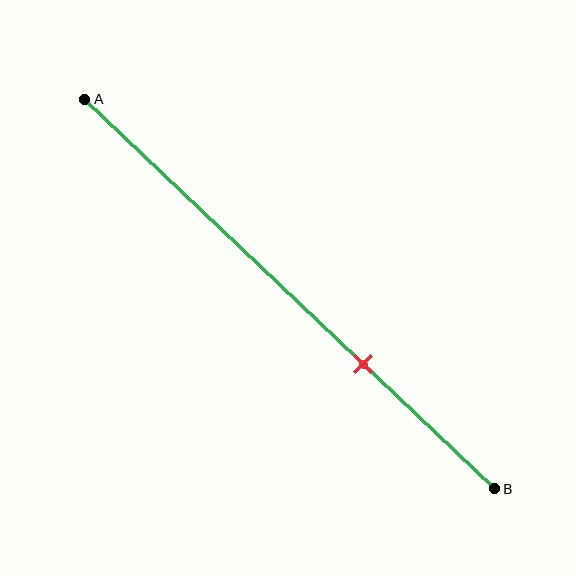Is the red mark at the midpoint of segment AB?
No, the mark is at about 70% from A, not at the 50% midpoint.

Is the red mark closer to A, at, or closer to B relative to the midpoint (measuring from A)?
The red mark is closer to point B than the midpoint of segment AB.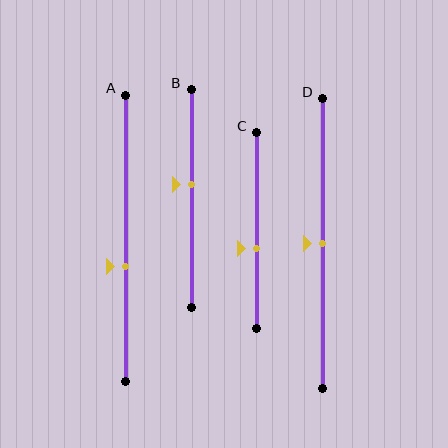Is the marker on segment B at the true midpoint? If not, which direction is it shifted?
No, the marker on segment B is shifted upward by about 6% of the segment length.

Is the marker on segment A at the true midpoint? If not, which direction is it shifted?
No, the marker on segment A is shifted downward by about 10% of the segment length.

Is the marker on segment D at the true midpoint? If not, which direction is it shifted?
Yes, the marker on segment D is at the true midpoint.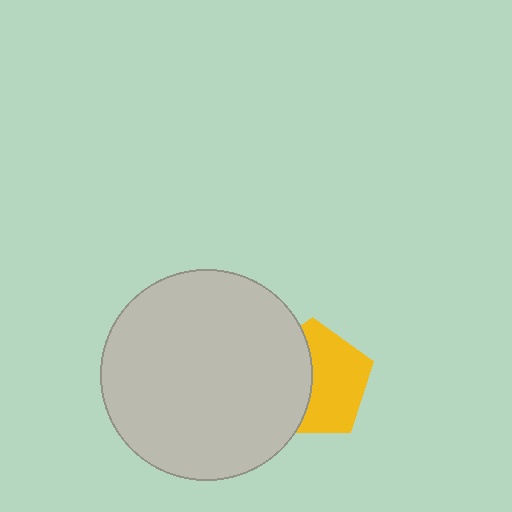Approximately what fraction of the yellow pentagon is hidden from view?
Roughly 44% of the yellow pentagon is hidden behind the light gray circle.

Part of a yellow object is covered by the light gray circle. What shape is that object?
It is a pentagon.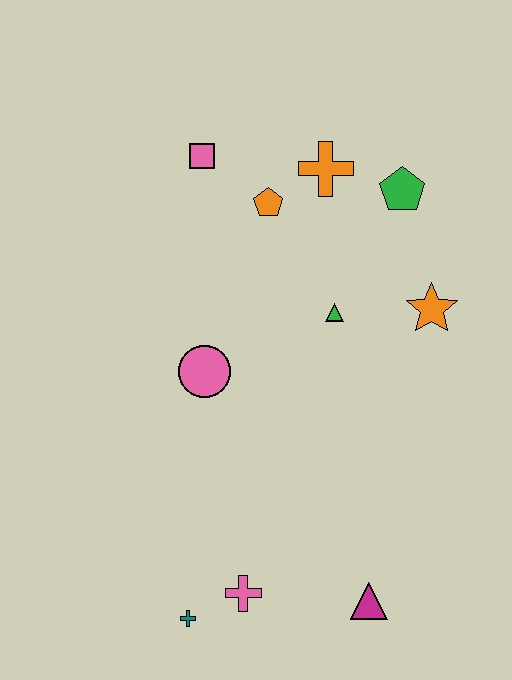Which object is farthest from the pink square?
The magenta triangle is farthest from the pink square.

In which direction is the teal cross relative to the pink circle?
The teal cross is below the pink circle.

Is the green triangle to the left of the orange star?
Yes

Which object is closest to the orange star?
The green triangle is closest to the orange star.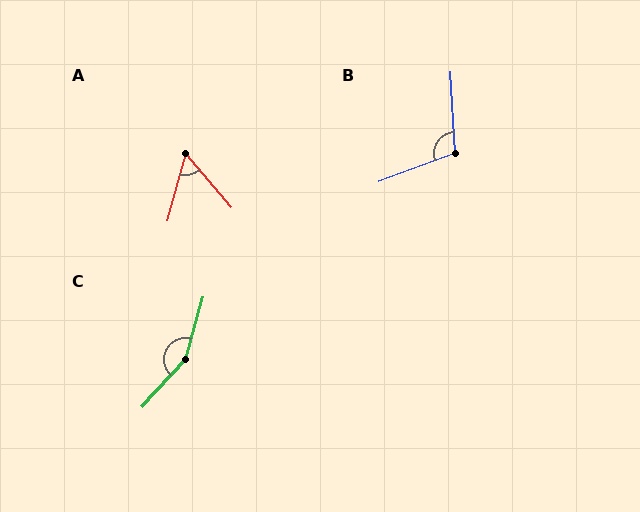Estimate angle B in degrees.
Approximately 107 degrees.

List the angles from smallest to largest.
A (55°), B (107°), C (153°).